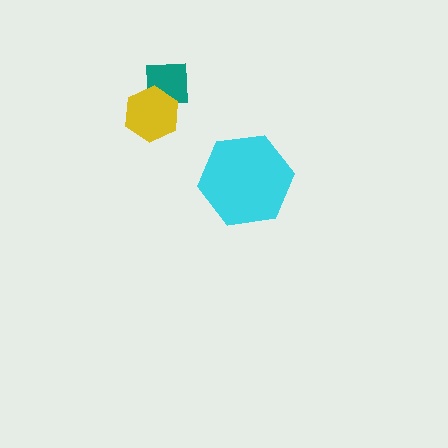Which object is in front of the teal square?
The yellow hexagon is in front of the teal square.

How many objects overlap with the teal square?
1 object overlaps with the teal square.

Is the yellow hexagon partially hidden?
No, no other shape covers it.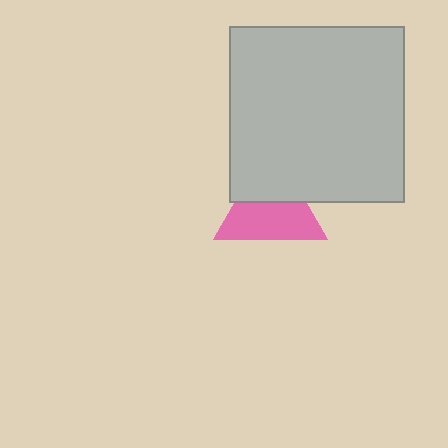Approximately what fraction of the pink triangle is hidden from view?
Roughly 41% of the pink triangle is hidden behind the light gray square.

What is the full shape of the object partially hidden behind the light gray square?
The partially hidden object is a pink triangle.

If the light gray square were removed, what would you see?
You would see the complete pink triangle.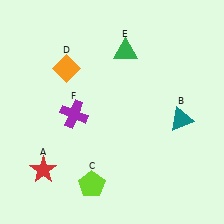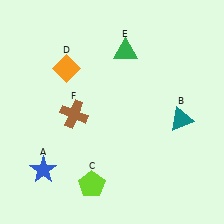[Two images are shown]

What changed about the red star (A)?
In Image 1, A is red. In Image 2, it changed to blue.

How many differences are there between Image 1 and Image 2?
There are 2 differences between the two images.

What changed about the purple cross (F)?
In Image 1, F is purple. In Image 2, it changed to brown.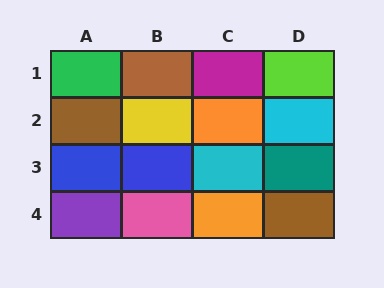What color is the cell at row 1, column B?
Brown.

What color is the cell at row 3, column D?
Teal.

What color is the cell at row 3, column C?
Cyan.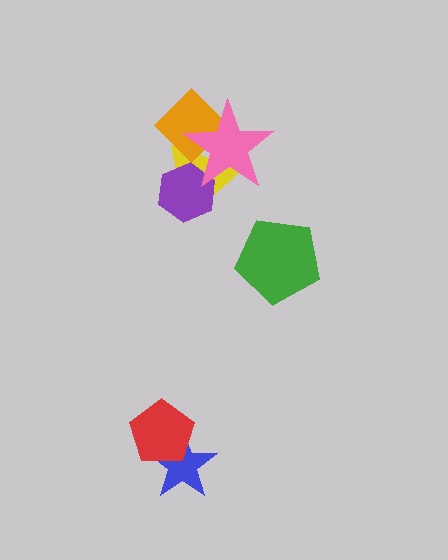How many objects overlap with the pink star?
3 objects overlap with the pink star.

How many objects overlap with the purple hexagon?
2 objects overlap with the purple hexagon.